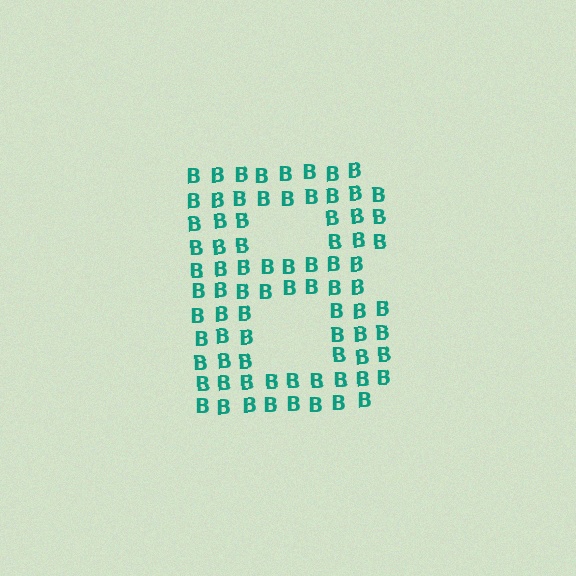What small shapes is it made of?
It is made of small letter B's.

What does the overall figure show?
The overall figure shows the letter B.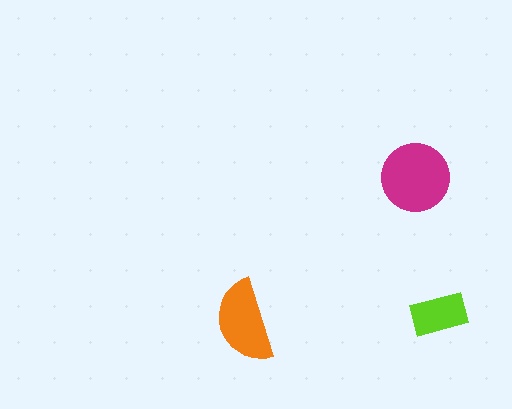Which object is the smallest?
The lime rectangle.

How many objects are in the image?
There are 3 objects in the image.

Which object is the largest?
The magenta circle.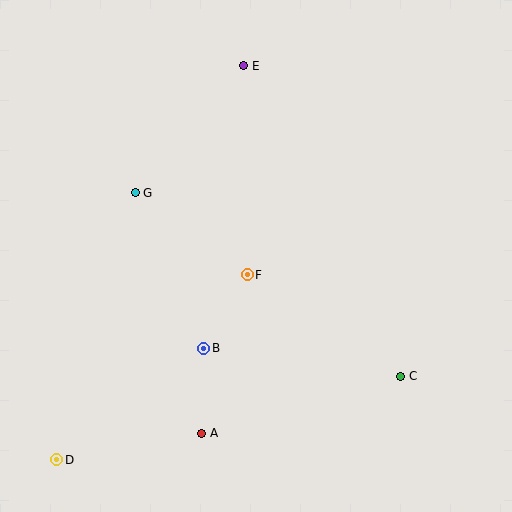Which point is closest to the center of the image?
Point F at (247, 275) is closest to the center.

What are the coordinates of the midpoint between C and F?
The midpoint between C and F is at (324, 325).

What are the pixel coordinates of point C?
Point C is at (401, 376).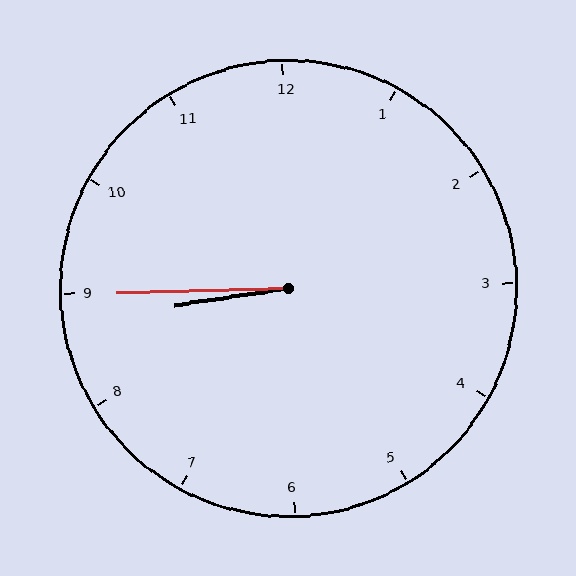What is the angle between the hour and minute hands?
Approximately 8 degrees.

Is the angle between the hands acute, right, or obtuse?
It is acute.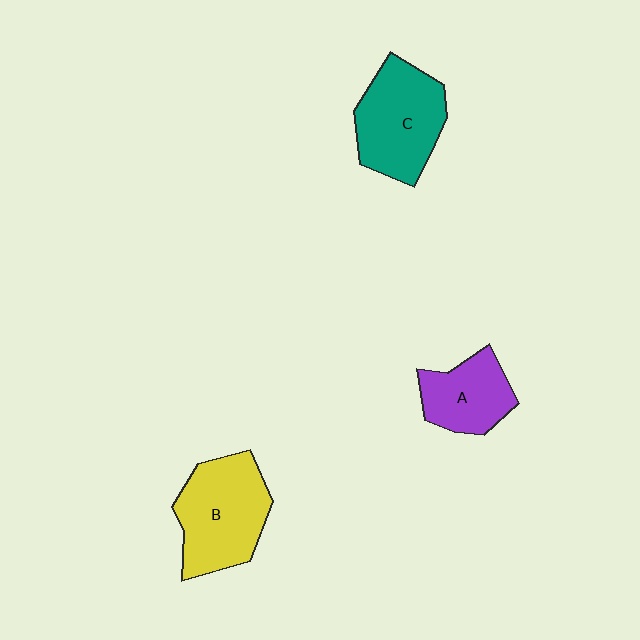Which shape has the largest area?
Shape B (yellow).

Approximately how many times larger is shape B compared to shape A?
Approximately 1.5 times.